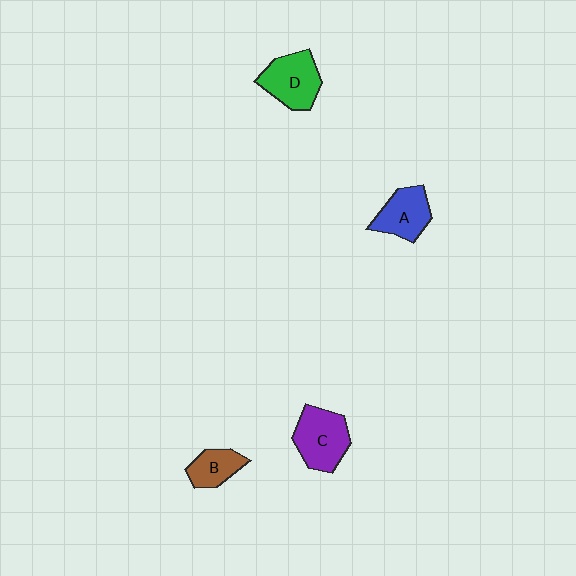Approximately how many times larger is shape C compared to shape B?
Approximately 1.7 times.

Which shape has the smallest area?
Shape B (brown).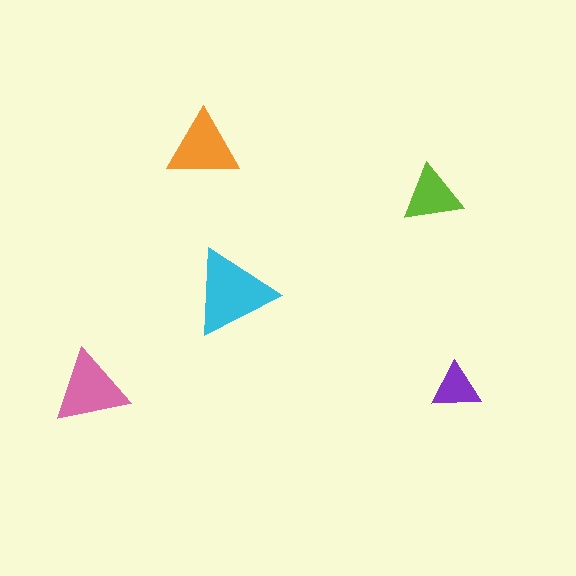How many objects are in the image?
There are 5 objects in the image.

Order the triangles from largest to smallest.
the cyan one, the pink one, the orange one, the lime one, the purple one.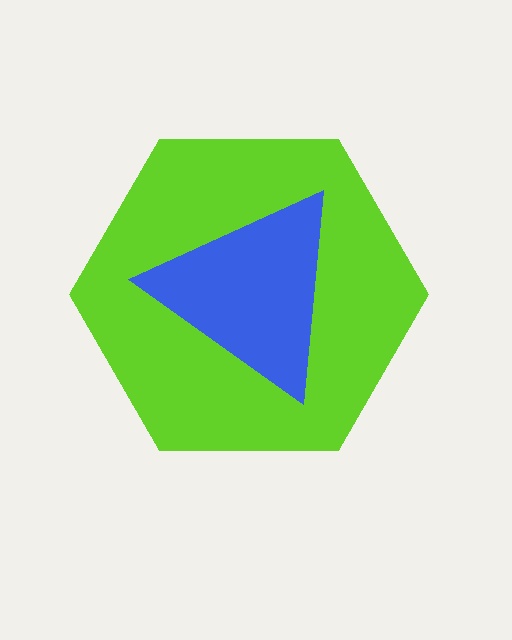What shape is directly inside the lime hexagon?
The blue triangle.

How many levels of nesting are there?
2.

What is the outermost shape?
The lime hexagon.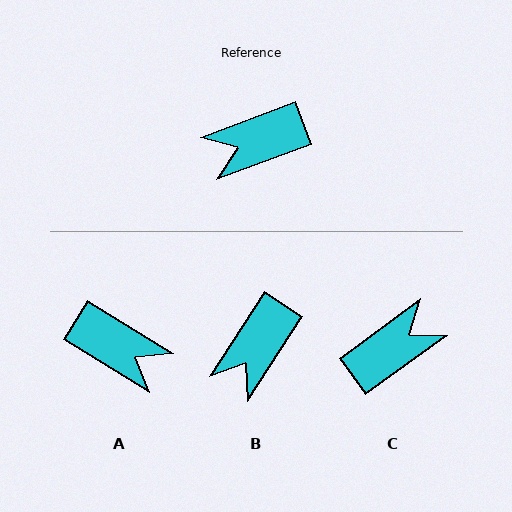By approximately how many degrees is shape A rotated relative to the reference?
Approximately 128 degrees counter-clockwise.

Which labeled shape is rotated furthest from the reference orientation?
C, about 164 degrees away.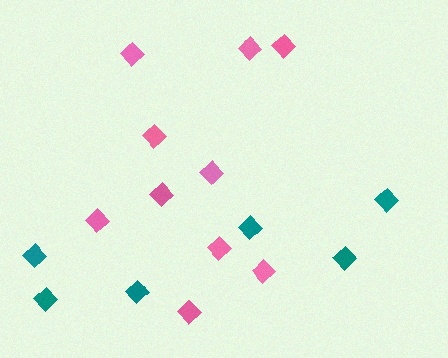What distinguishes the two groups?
There are 2 groups: one group of pink diamonds (10) and one group of teal diamonds (6).